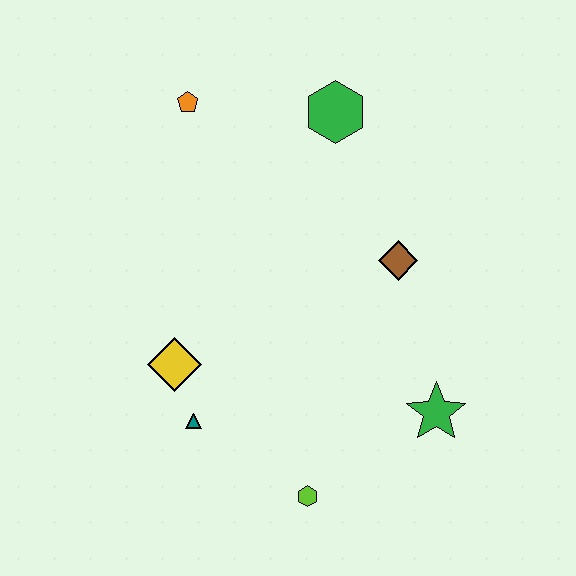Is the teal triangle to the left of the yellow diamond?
No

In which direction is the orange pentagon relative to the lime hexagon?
The orange pentagon is above the lime hexagon.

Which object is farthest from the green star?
The orange pentagon is farthest from the green star.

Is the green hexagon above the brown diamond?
Yes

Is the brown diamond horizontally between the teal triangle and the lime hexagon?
No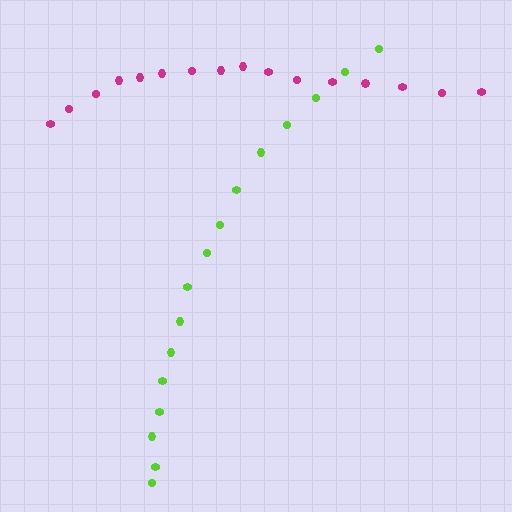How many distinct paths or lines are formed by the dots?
There are 2 distinct paths.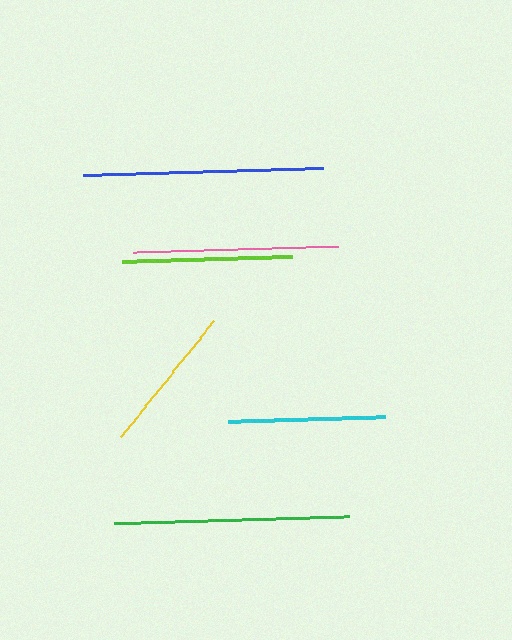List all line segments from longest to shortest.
From longest to shortest: blue, green, pink, lime, cyan, yellow.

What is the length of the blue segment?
The blue segment is approximately 240 pixels long.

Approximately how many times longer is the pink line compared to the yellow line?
The pink line is approximately 1.4 times the length of the yellow line.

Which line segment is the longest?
The blue line is the longest at approximately 240 pixels.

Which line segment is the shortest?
The yellow line is the shortest at approximately 148 pixels.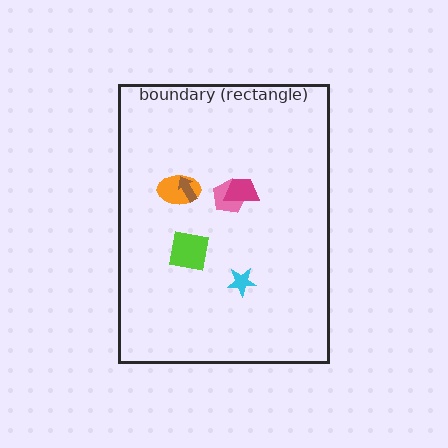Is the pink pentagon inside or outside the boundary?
Inside.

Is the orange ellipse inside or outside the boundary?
Inside.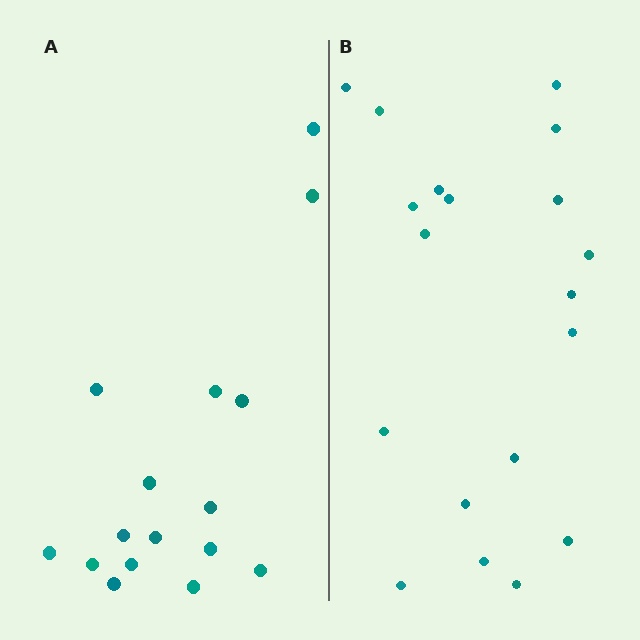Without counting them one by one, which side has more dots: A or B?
Region B (the right region) has more dots.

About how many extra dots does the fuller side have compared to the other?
Region B has just a few more — roughly 2 or 3 more dots than region A.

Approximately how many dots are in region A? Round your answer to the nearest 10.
About 20 dots. (The exact count is 16, which rounds to 20.)